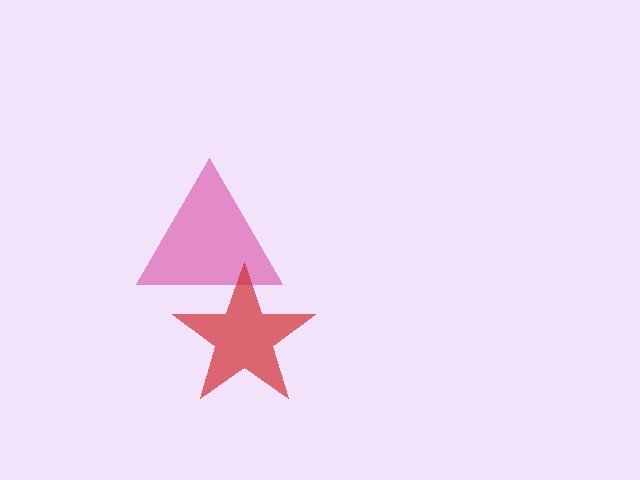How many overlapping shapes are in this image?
There are 2 overlapping shapes in the image.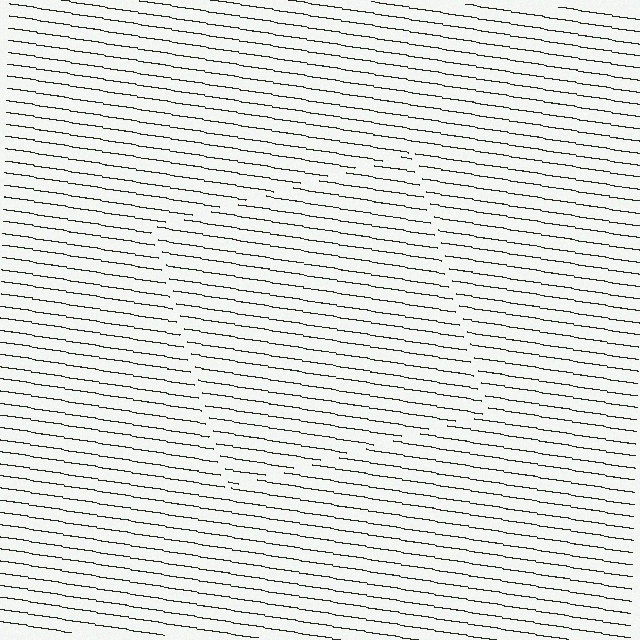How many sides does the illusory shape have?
4 sides — the line-ends trace a square.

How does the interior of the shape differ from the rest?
The interior of the shape contains the same grating, shifted by half a period — the contour is defined by the phase discontinuity where line-ends from the inner and outer gratings abut.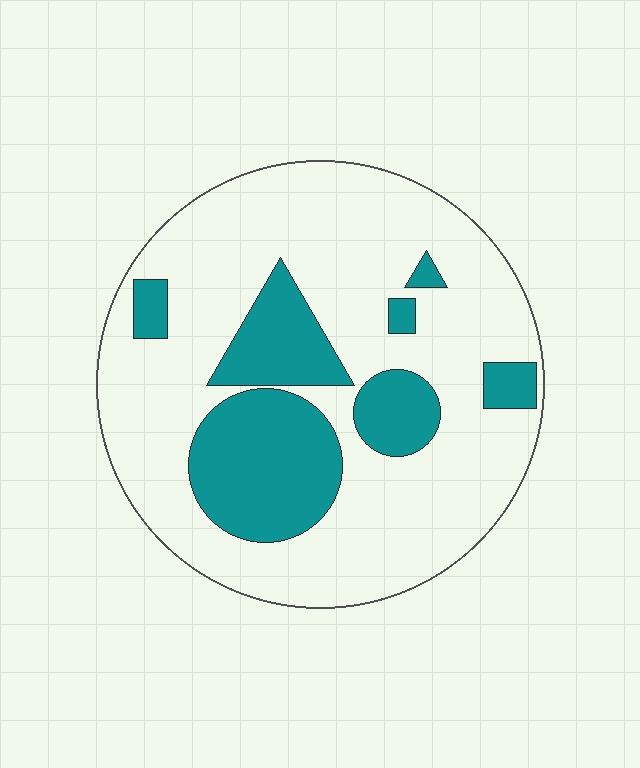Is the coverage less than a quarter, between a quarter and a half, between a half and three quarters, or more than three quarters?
Between a quarter and a half.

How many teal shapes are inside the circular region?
7.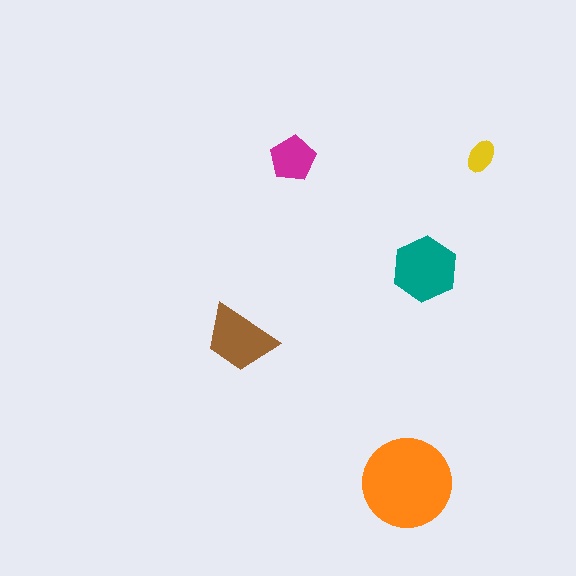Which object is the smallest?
The yellow ellipse.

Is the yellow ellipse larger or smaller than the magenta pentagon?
Smaller.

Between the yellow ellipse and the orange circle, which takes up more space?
The orange circle.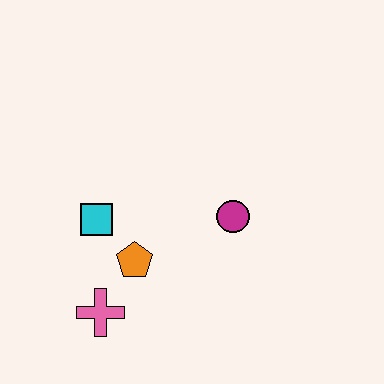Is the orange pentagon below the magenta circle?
Yes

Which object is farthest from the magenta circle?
The pink cross is farthest from the magenta circle.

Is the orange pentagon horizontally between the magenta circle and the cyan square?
Yes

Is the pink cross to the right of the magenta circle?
No